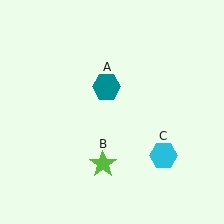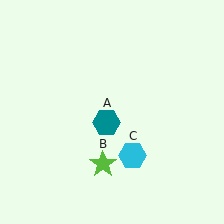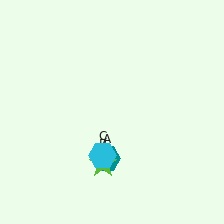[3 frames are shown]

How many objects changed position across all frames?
2 objects changed position: teal hexagon (object A), cyan hexagon (object C).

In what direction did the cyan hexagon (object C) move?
The cyan hexagon (object C) moved left.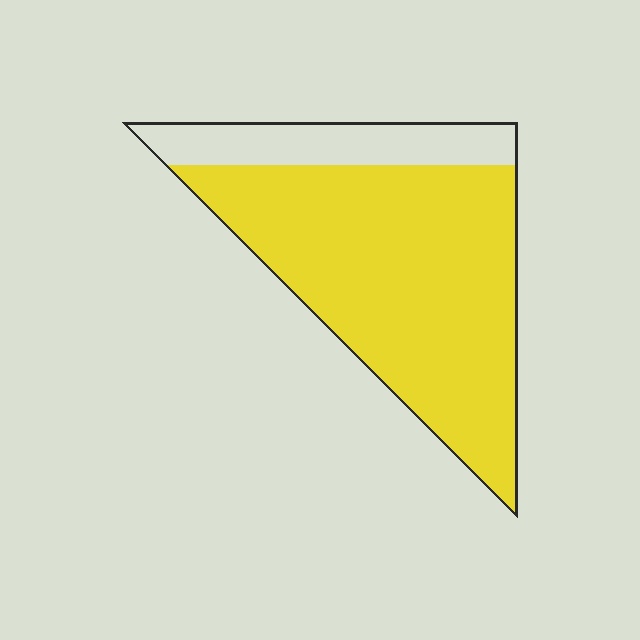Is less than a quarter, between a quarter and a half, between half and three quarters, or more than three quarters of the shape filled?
More than three quarters.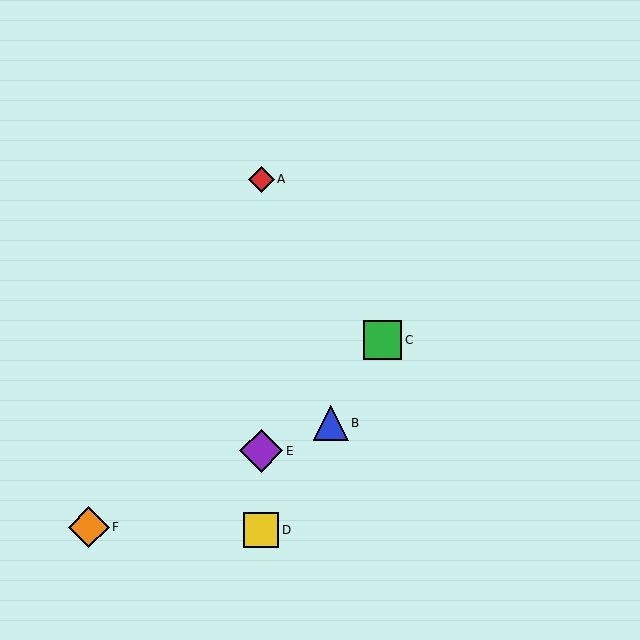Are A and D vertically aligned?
Yes, both are at x≈261.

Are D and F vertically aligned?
No, D is at x≈261 and F is at x≈89.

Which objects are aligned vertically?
Objects A, D, E are aligned vertically.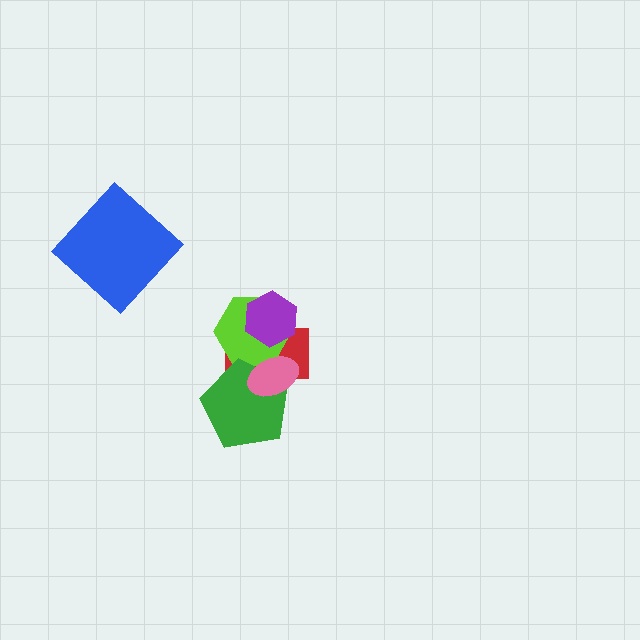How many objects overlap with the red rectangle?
4 objects overlap with the red rectangle.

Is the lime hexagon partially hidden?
Yes, it is partially covered by another shape.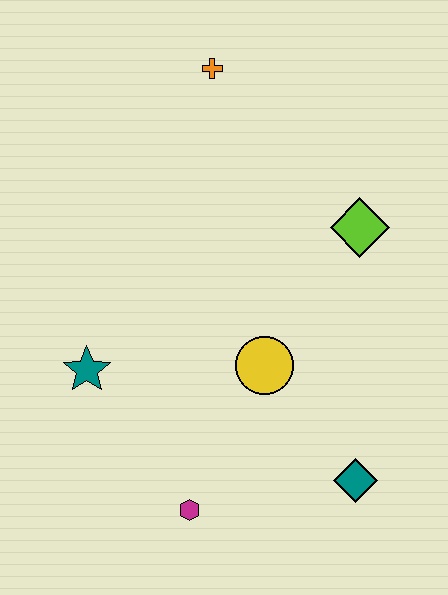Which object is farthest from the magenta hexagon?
The orange cross is farthest from the magenta hexagon.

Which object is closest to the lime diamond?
The yellow circle is closest to the lime diamond.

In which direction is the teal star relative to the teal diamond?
The teal star is to the left of the teal diamond.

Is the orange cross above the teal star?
Yes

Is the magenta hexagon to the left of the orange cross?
Yes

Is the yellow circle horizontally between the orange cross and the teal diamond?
Yes